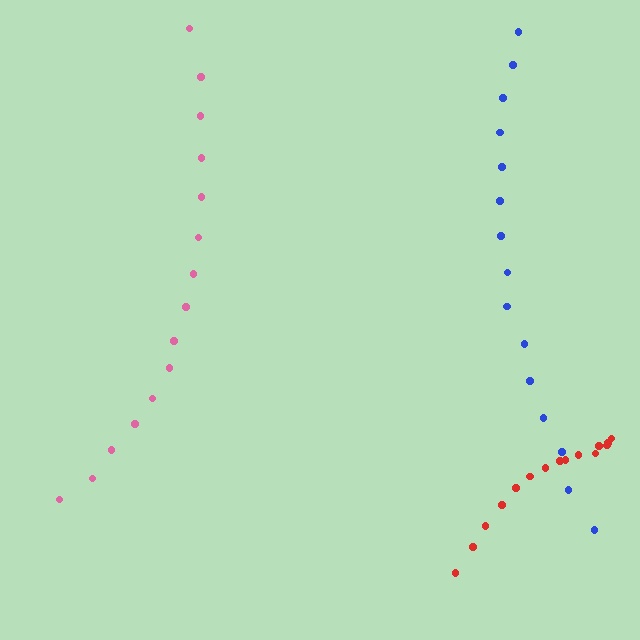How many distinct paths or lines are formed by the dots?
There are 3 distinct paths.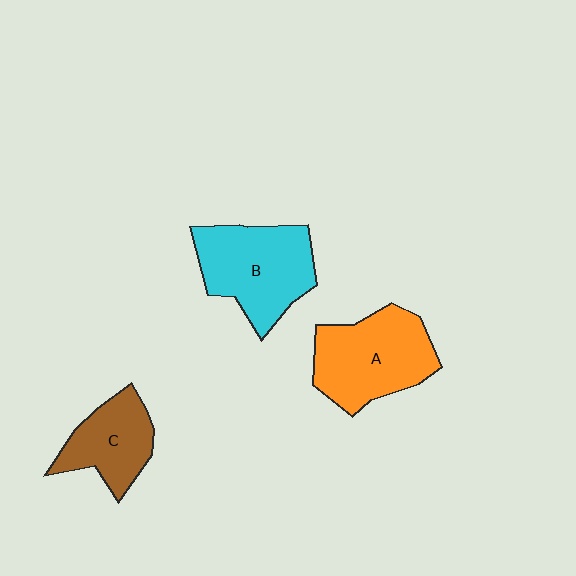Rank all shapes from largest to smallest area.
From largest to smallest: B (cyan), A (orange), C (brown).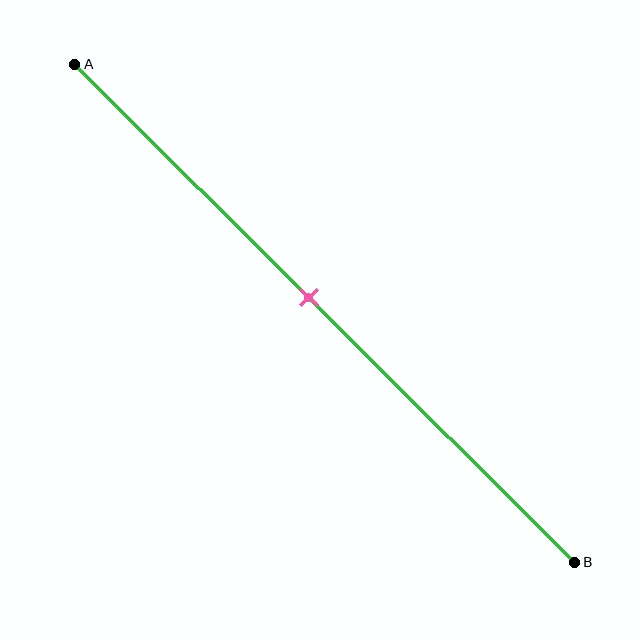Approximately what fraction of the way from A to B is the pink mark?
The pink mark is approximately 45% of the way from A to B.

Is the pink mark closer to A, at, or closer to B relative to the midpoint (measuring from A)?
The pink mark is closer to point A than the midpoint of segment AB.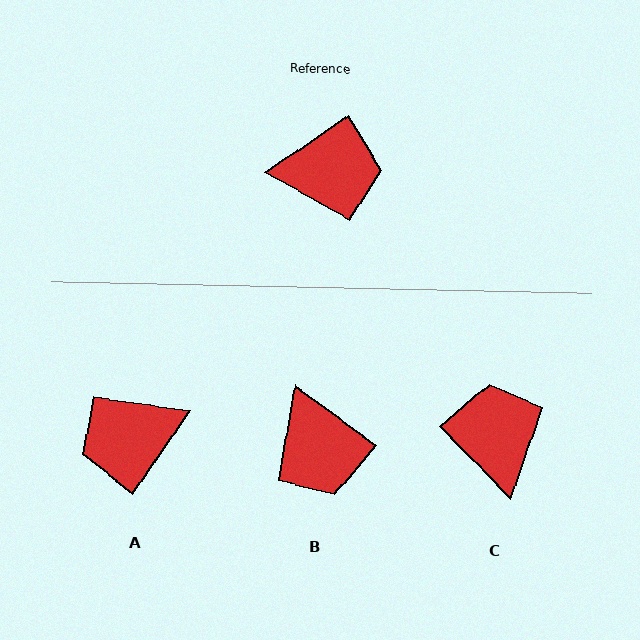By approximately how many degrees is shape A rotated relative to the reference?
Approximately 159 degrees clockwise.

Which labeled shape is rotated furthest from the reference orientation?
A, about 159 degrees away.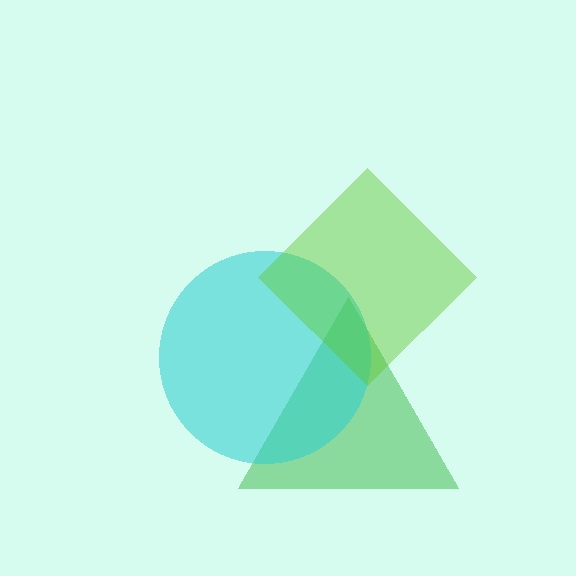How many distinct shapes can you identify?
There are 3 distinct shapes: a green triangle, a cyan circle, a lime diamond.